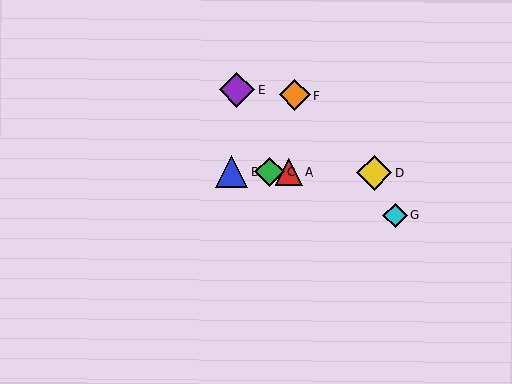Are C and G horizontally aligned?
No, C is at y≈172 and G is at y≈216.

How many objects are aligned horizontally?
4 objects (A, B, C, D) are aligned horizontally.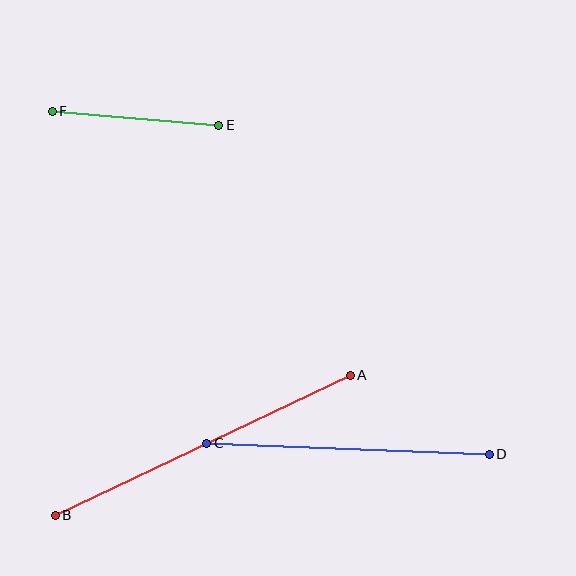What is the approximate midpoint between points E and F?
The midpoint is at approximately (135, 118) pixels.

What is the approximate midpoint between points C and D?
The midpoint is at approximately (348, 449) pixels.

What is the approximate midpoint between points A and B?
The midpoint is at approximately (203, 445) pixels.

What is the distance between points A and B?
The distance is approximately 327 pixels.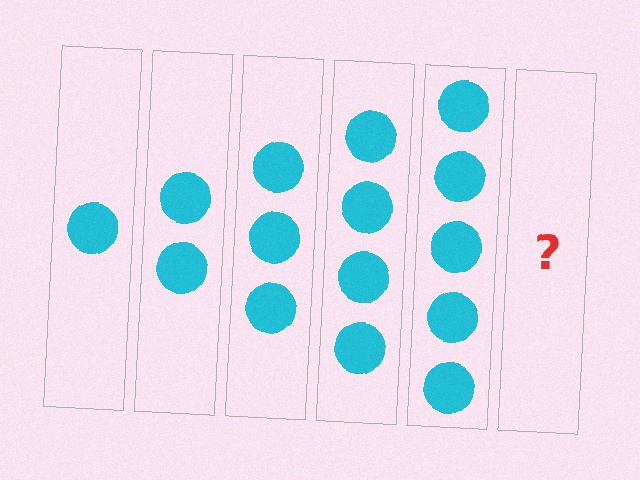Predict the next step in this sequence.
The next step is 6 circles.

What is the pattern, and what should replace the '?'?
The pattern is that each step adds one more circle. The '?' should be 6 circles.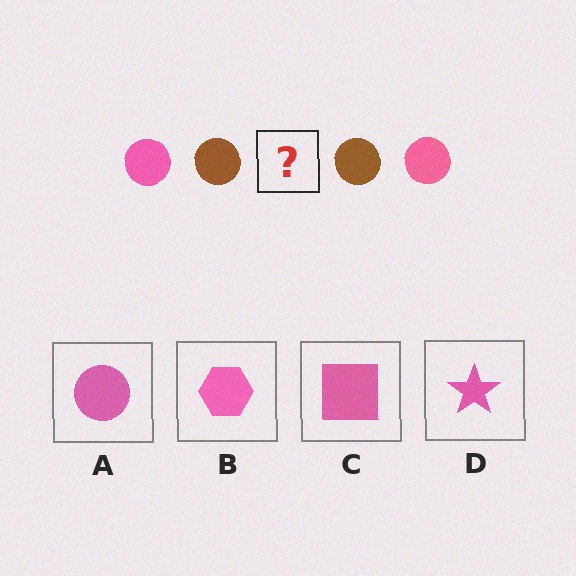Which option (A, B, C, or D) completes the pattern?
A.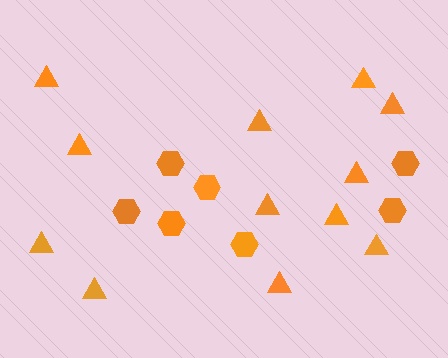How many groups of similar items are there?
There are 2 groups: one group of triangles (12) and one group of hexagons (7).